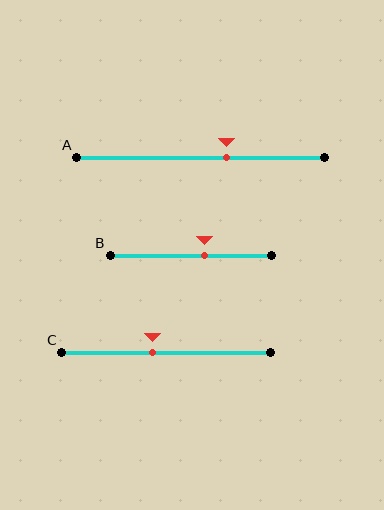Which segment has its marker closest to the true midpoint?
Segment C has its marker closest to the true midpoint.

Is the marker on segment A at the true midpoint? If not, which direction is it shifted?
No, the marker on segment A is shifted to the right by about 11% of the segment length.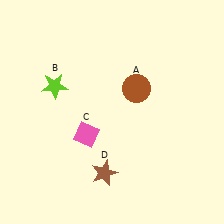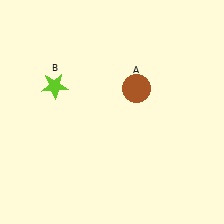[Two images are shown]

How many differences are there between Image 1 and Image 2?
There are 2 differences between the two images.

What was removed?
The pink diamond (C), the brown star (D) were removed in Image 2.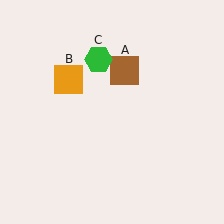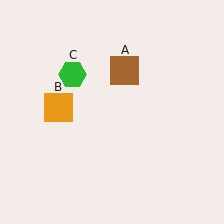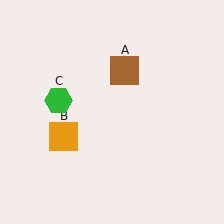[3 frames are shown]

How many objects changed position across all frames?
2 objects changed position: orange square (object B), green hexagon (object C).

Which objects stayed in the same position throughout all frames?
Brown square (object A) remained stationary.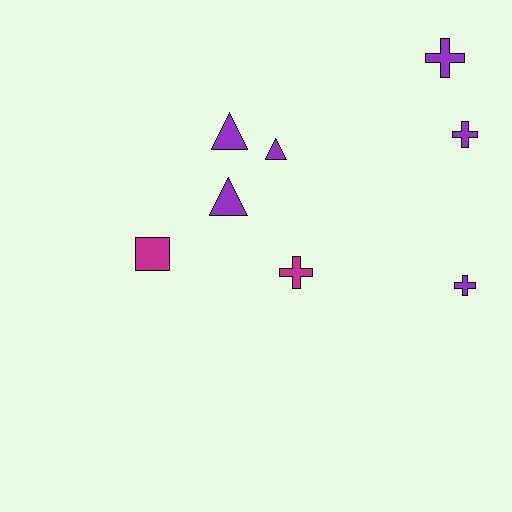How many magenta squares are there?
There is 1 magenta square.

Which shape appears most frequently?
Cross, with 4 objects.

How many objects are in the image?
There are 8 objects.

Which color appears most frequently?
Purple, with 6 objects.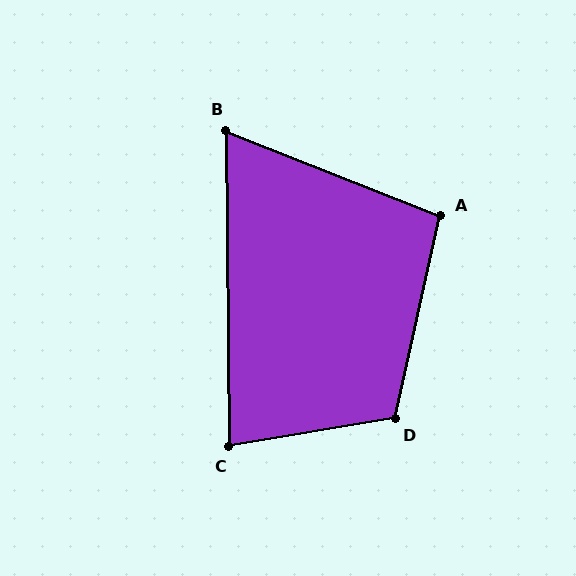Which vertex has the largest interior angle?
D, at approximately 112 degrees.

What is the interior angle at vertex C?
Approximately 81 degrees (acute).